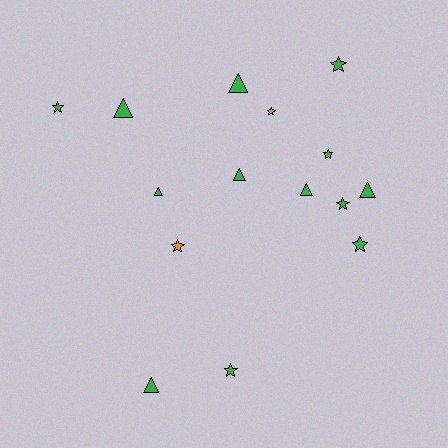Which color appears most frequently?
Green, with 13 objects.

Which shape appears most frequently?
Star, with 8 objects.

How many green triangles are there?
There are 7 green triangles.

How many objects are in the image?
There are 15 objects.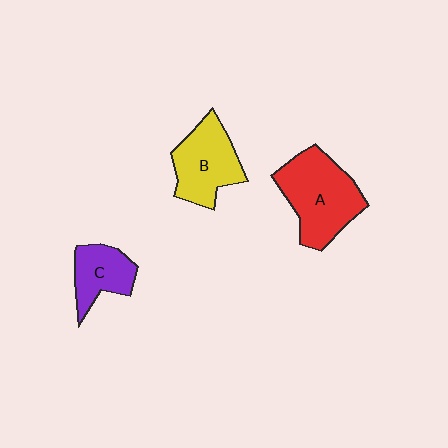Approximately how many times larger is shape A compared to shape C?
Approximately 1.8 times.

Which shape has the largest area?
Shape A (red).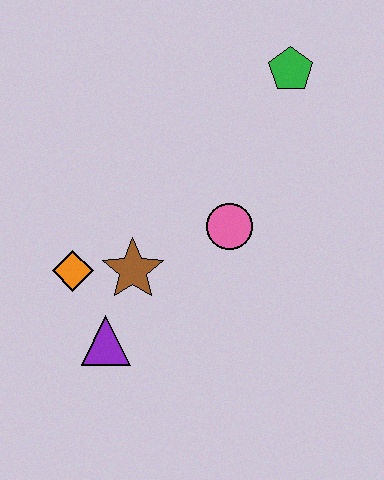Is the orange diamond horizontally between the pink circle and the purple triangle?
No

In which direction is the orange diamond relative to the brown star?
The orange diamond is to the left of the brown star.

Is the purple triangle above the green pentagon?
No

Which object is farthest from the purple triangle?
The green pentagon is farthest from the purple triangle.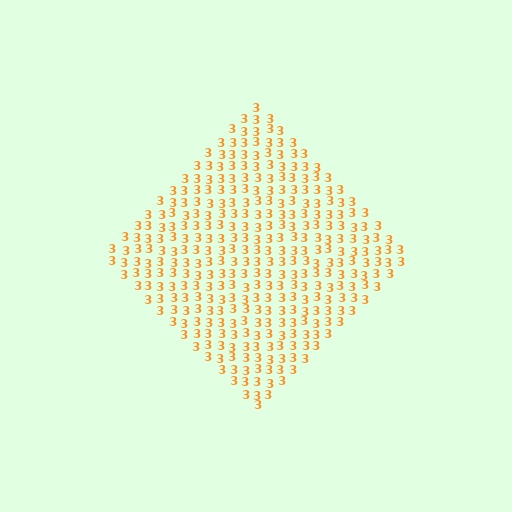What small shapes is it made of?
It is made of small digit 3's.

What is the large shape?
The large shape is a diamond.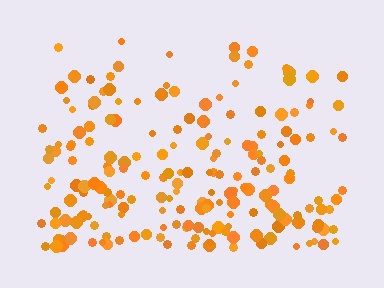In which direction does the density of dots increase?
From top to bottom, with the bottom side densest.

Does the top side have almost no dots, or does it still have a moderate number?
Still a moderate number, just noticeably fewer than the bottom.